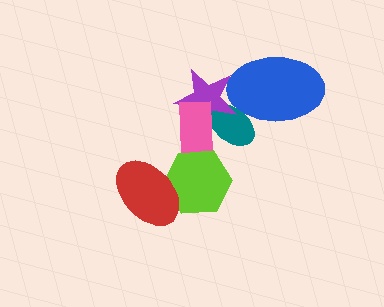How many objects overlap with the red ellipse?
1 object overlaps with the red ellipse.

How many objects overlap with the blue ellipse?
2 objects overlap with the blue ellipse.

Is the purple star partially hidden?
Yes, it is partially covered by another shape.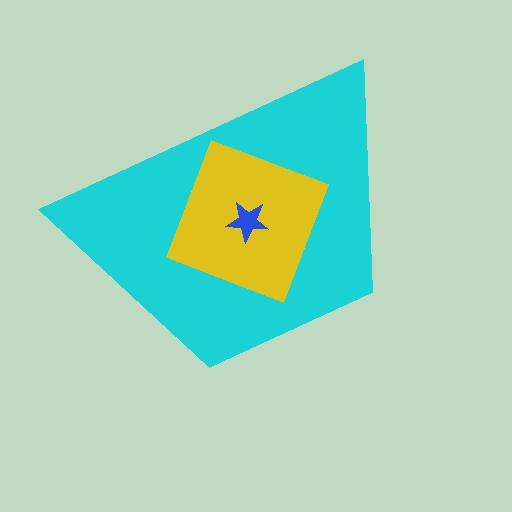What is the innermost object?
The blue star.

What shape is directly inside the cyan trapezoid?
The yellow diamond.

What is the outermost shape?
The cyan trapezoid.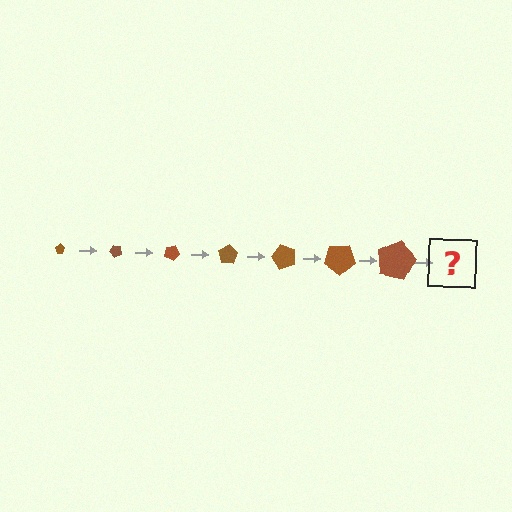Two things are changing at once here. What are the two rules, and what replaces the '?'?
The two rules are that the pentagon grows larger each step and it rotates 50 degrees each step. The '?' should be a pentagon, larger than the previous one and rotated 350 degrees from the start.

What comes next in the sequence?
The next element should be a pentagon, larger than the previous one and rotated 350 degrees from the start.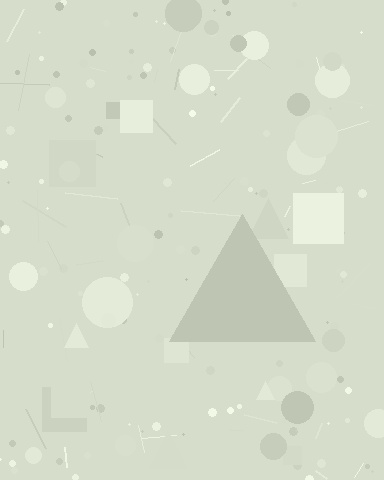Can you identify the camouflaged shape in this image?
The camouflaged shape is a triangle.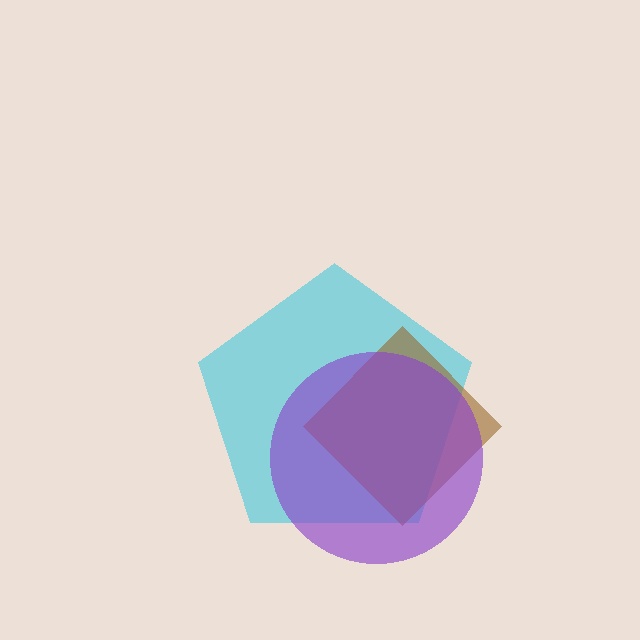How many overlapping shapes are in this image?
There are 3 overlapping shapes in the image.